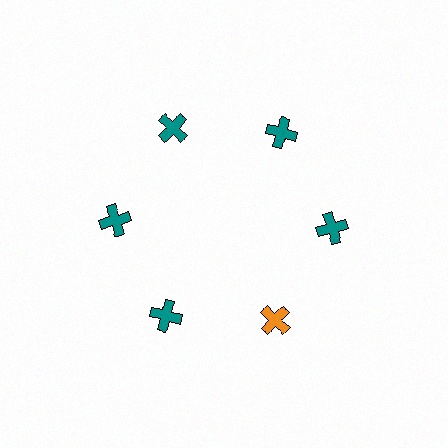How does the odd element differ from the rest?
It has a different color: orange instead of teal.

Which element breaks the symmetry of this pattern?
The orange cross at roughly the 5 o'clock position breaks the symmetry. All other shapes are teal crosses.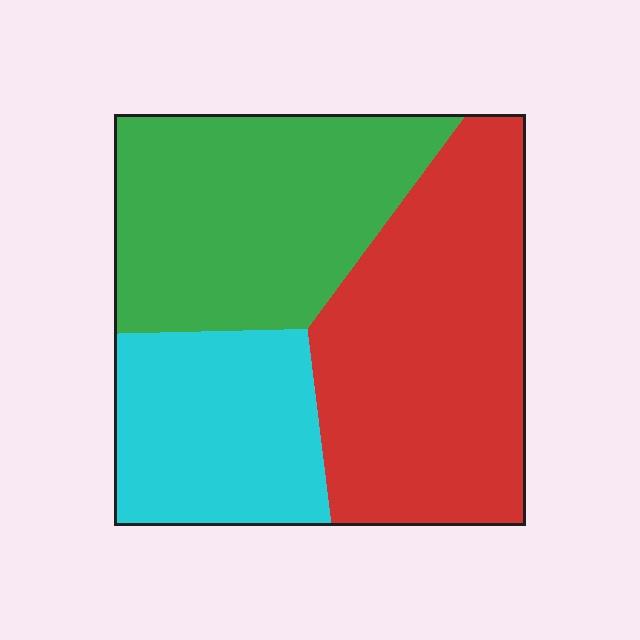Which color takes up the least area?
Cyan, at roughly 25%.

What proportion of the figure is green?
Green covers about 35% of the figure.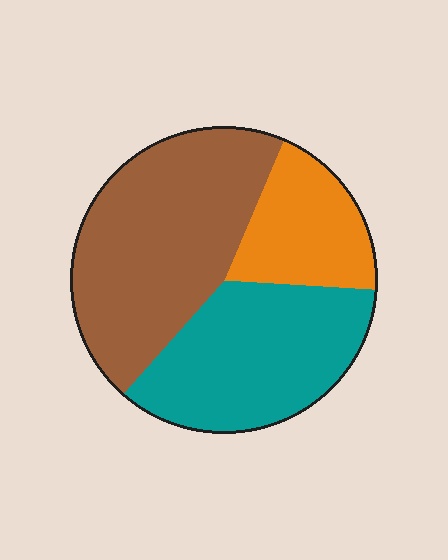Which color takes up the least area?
Orange, at roughly 20%.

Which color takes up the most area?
Brown, at roughly 45%.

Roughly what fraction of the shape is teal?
Teal takes up about one third (1/3) of the shape.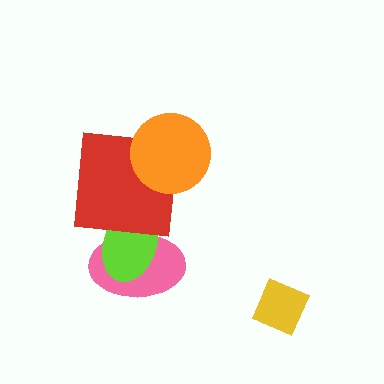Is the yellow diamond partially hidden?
No, no other shape covers it.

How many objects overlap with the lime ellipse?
2 objects overlap with the lime ellipse.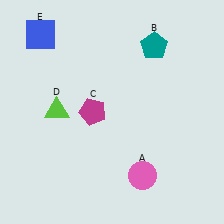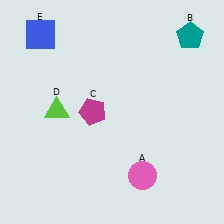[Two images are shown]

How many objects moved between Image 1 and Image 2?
1 object moved between the two images.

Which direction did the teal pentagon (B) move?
The teal pentagon (B) moved right.